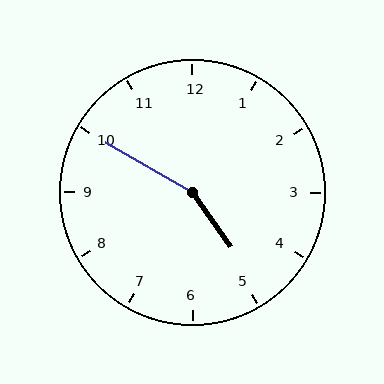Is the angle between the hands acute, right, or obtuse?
It is obtuse.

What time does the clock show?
4:50.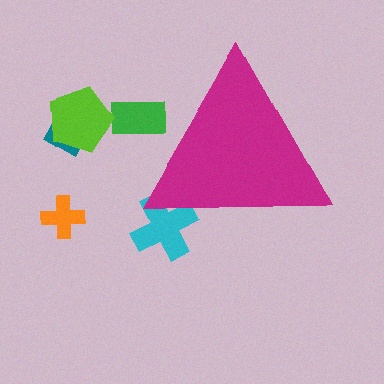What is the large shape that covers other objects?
A magenta triangle.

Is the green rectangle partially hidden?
Yes, the green rectangle is partially hidden behind the magenta triangle.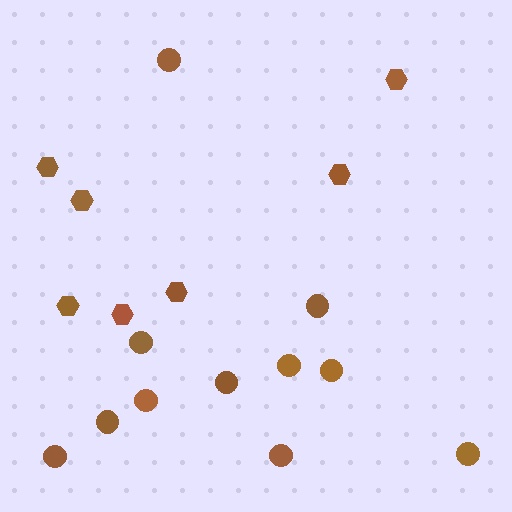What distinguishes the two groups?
There are 2 groups: one group of circles (11) and one group of hexagons (7).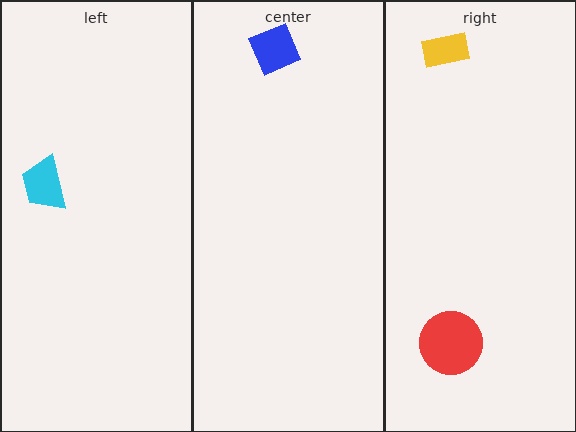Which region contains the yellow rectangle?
The right region.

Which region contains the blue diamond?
The center region.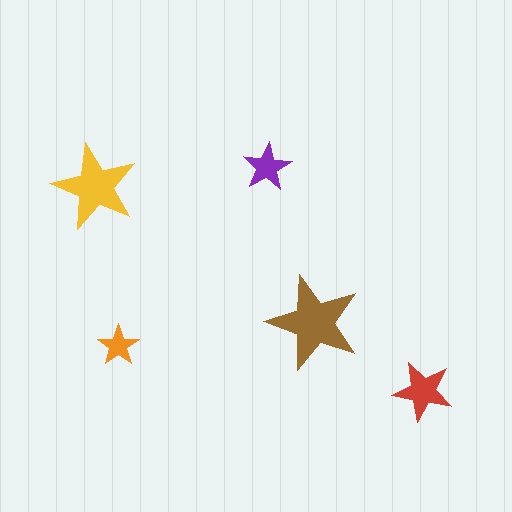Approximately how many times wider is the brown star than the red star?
About 1.5 times wider.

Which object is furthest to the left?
The yellow star is leftmost.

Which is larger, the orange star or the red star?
The red one.